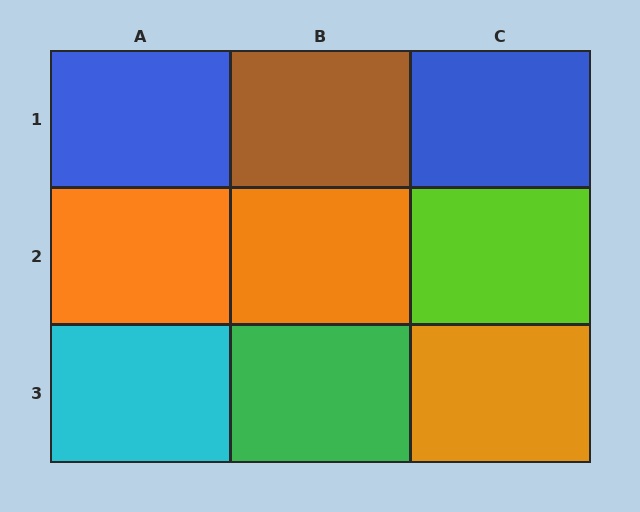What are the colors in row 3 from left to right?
Cyan, green, orange.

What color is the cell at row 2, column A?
Orange.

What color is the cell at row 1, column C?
Blue.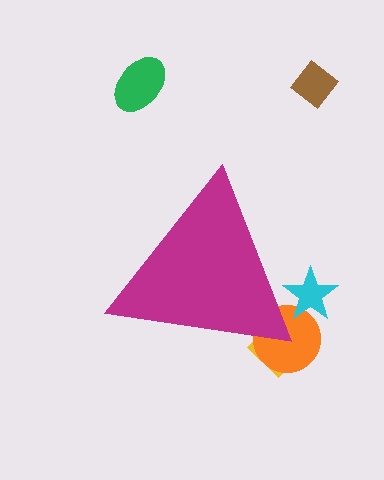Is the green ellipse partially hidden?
No, the green ellipse is fully visible.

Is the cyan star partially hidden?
Yes, the cyan star is partially hidden behind the magenta triangle.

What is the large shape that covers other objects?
A magenta triangle.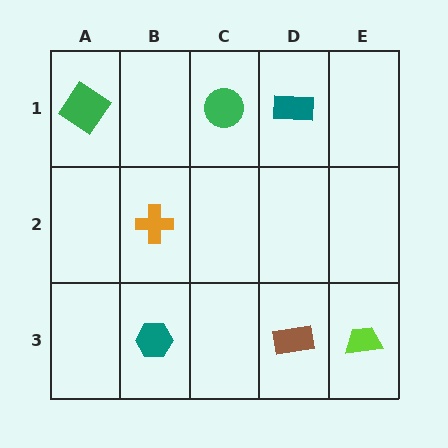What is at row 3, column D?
A brown rectangle.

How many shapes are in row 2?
1 shape.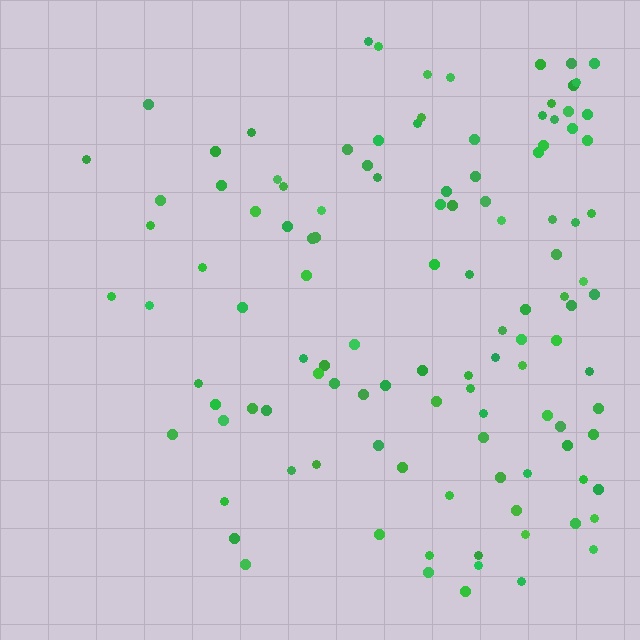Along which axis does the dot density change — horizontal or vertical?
Horizontal.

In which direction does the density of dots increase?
From left to right, with the right side densest.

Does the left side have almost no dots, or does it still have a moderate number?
Still a moderate number, just noticeably fewer than the right.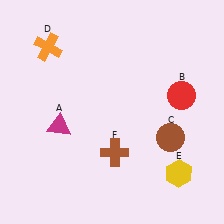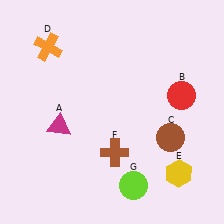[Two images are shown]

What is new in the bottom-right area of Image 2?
A lime circle (G) was added in the bottom-right area of Image 2.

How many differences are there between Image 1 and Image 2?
There is 1 difference between the two images.